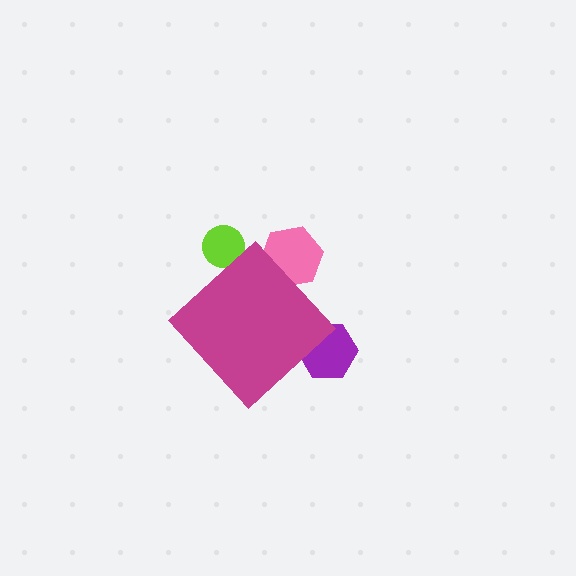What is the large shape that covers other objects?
A magenta diamond.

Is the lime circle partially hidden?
Yes, the lime circle is partially hidden behind the magenta diamond.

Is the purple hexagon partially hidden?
Yes, the purple hexagon is partially hidden behind the magenta diamond.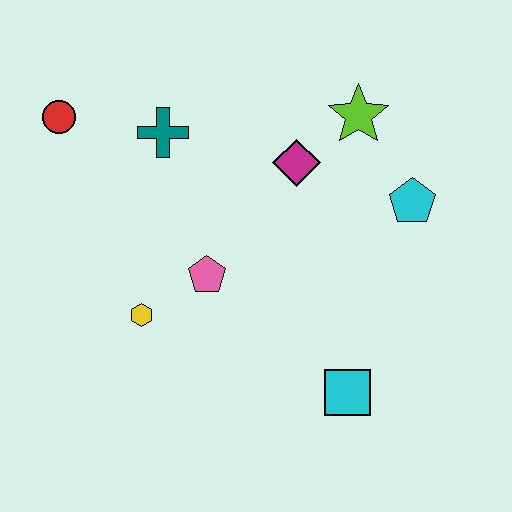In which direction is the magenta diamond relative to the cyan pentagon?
The magenta diamond is to the left of the cyan pentagon.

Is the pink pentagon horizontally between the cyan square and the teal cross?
Yes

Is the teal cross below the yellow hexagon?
No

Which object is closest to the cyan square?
The pink pentagon is closest to the cyan square.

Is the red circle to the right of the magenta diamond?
No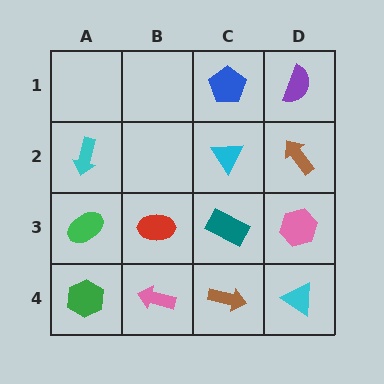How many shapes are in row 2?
3 shapes.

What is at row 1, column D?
A purple semicircle.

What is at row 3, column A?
A green ellipse.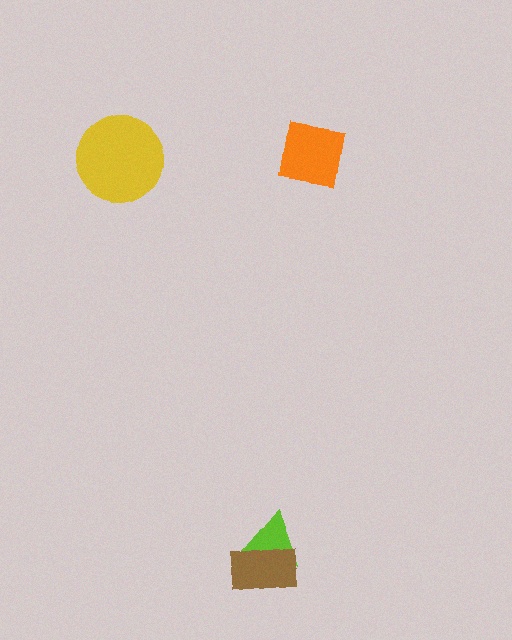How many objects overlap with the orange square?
0 objects overlap with the orange square.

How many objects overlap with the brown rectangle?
1 object overlaps with the brown rectangle.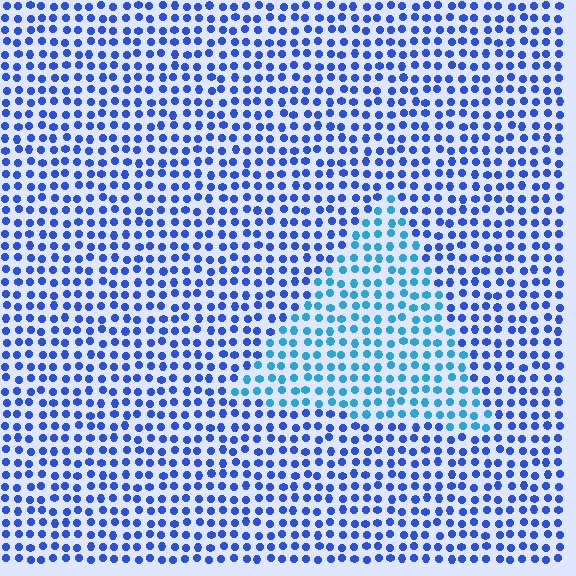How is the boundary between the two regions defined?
The boundary is defined purely by a slight shift in hue (about 32 degrees). Spacing, size, and orientation are identical on both sides.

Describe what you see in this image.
The image is filled with small blue elements in a uniform arrangement. A triangle-shaped region is visible where the elements are tinted to a slightly different hue, forming a subtle color boundary.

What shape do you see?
I see a triangle.